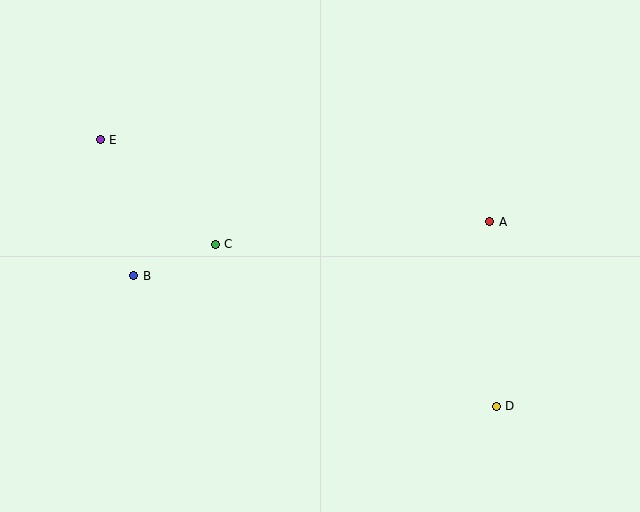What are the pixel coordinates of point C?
Point C is at (215, 244).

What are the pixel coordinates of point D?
Point D is at (496, 406).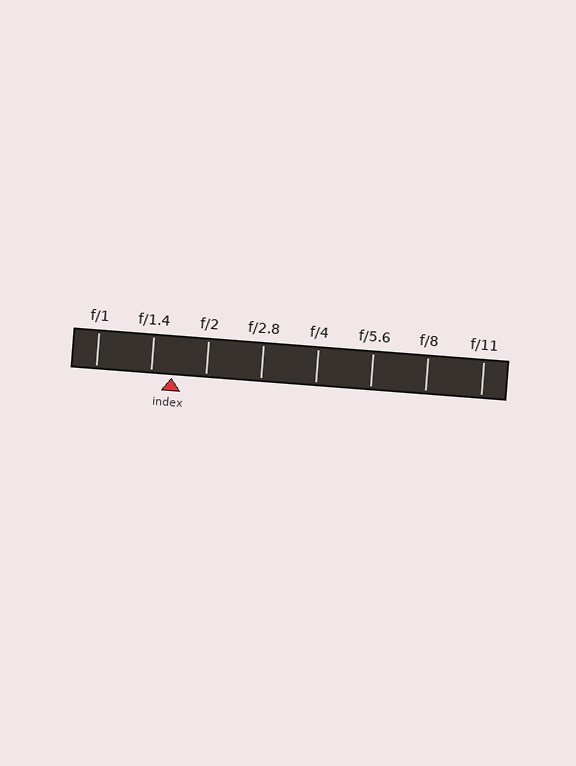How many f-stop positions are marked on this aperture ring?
There are 8 f-stop positions marked.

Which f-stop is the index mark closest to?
The index mark is closest to f/1.4.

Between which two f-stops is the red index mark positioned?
The index mark is between f/1.4 and f/2.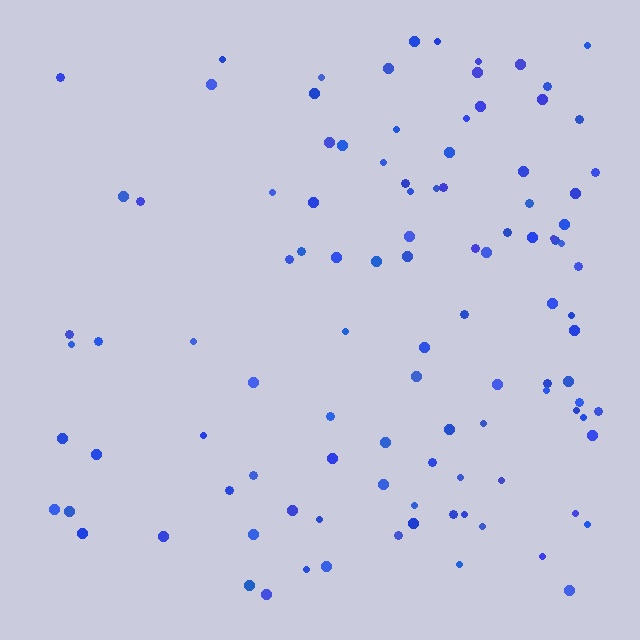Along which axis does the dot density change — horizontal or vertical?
Horizontal.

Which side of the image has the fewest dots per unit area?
The left.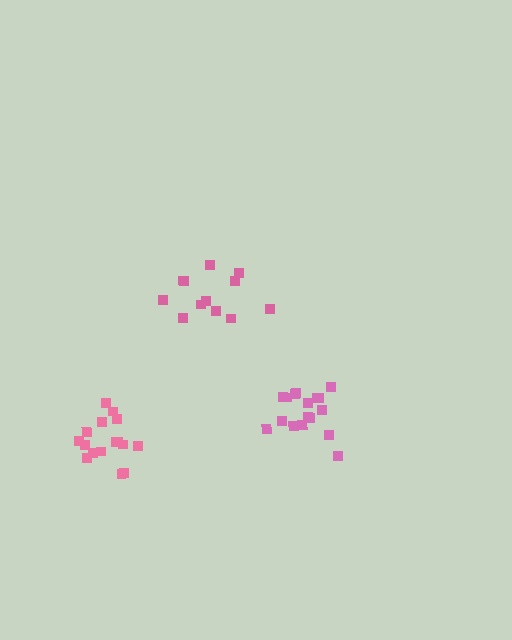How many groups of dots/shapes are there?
There are 3 groups.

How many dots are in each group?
Group 1: 17 dots, Group 2: 16 dots, Group 3: 12 dots (45 total).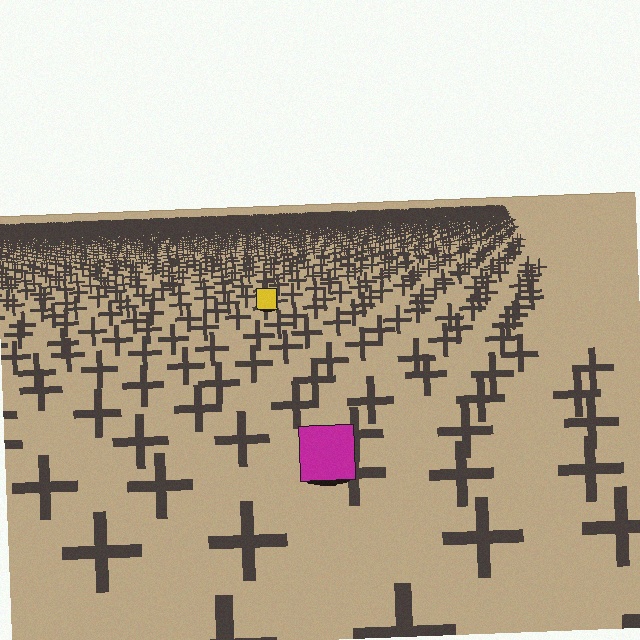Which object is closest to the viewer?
The magenta square is closest. The texture marks near it are larger and more spread out.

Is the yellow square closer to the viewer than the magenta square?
No. The magenta square is closer — you can tell from the texture gradient: the ground texture is coarser near it.